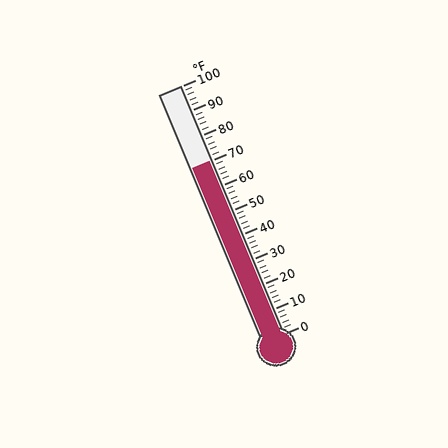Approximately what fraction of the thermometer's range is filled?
The thermometer is filled to approximately 70% of its range.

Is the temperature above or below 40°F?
The temperature is above 40°F.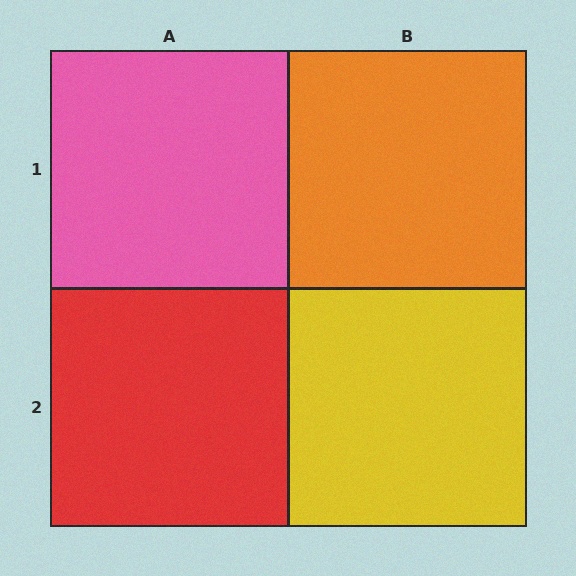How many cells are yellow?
1 cell is yellow.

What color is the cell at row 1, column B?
Orange.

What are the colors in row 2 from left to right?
Red, yellow.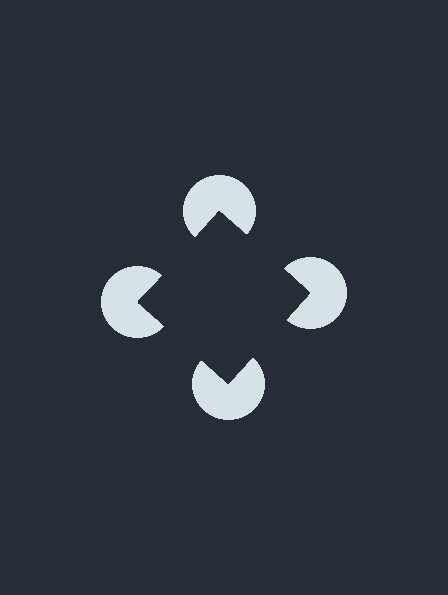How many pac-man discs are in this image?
There are 4 — one at each vertex of the illusory square.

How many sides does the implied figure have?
4 sides.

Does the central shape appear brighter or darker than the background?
It typically appears slightly darker than the background, even though no actual brightness change is drawn.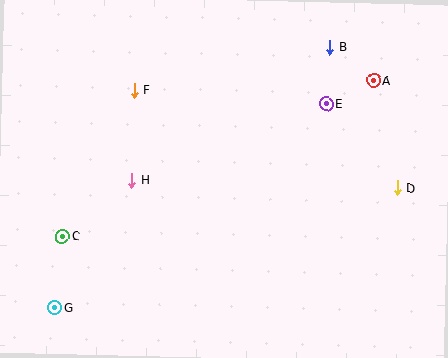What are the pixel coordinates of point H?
Point H is at (132, 180).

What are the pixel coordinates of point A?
Point A is at (373, 81).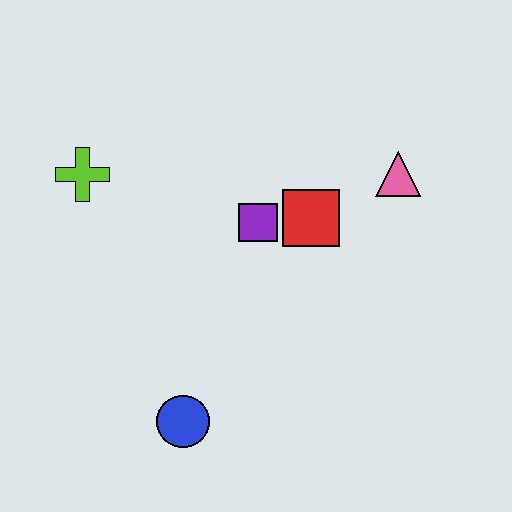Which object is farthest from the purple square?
The blue circle is farthest from the purple square.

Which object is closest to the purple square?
The red square is closest to the purple square.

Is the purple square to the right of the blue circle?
Yes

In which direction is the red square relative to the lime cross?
The red square is to the right of the lime cross.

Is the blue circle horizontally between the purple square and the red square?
No